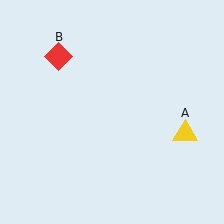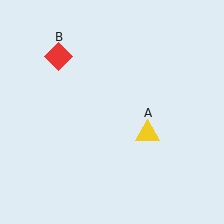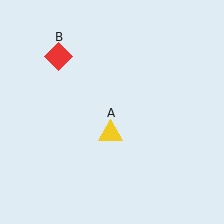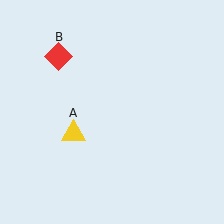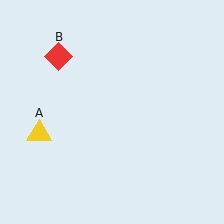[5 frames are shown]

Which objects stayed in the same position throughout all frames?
Red diamond (object B) remained stationary.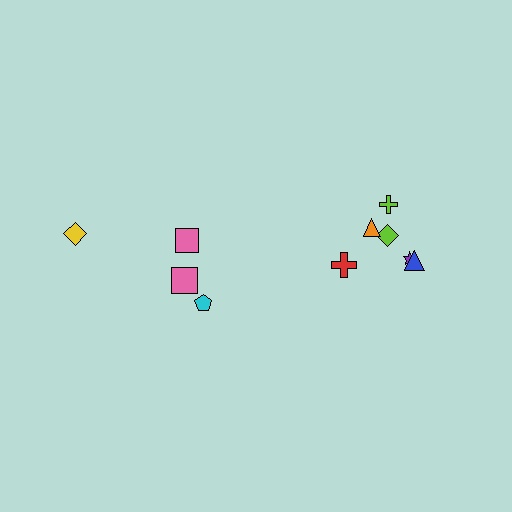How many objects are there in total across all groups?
There are 10 objects.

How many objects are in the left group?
There are 4 objects.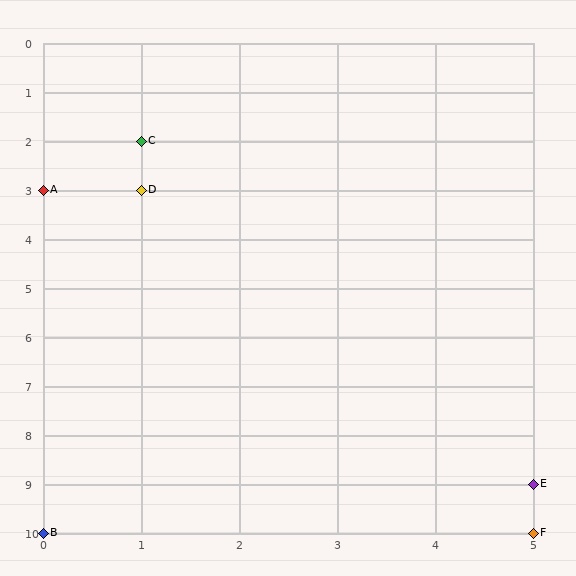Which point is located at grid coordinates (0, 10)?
Point B is at (0, 10).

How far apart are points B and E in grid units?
Points B and E are 5 columns and 1 row apart (about 5.1 grid units diagonally).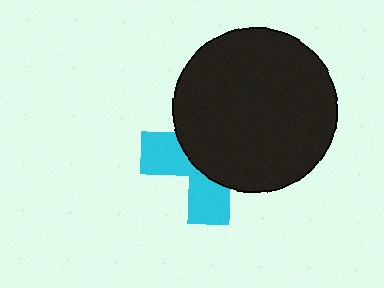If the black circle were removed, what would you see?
You would see the complete cyan cross.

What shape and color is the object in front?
The object in front is a black circle.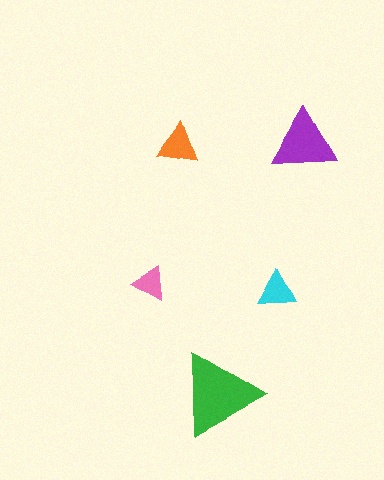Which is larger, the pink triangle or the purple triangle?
The purple one.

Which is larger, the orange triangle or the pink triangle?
The orange one.